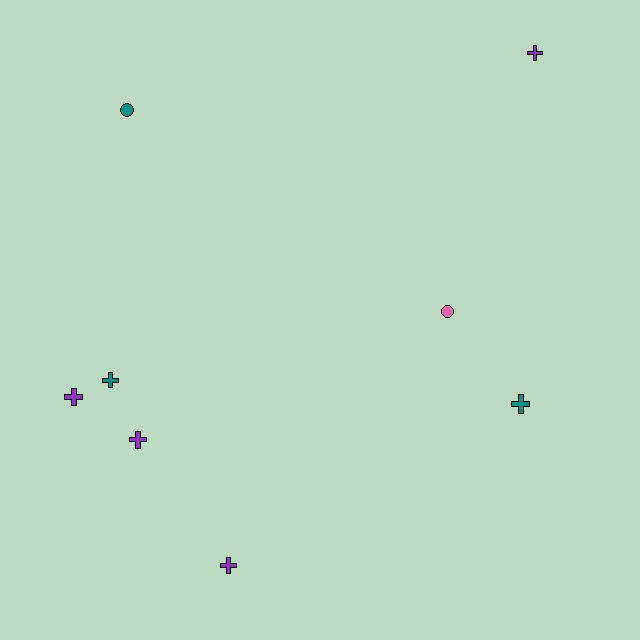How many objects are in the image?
There are 8 objects.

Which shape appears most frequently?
Cross, with 6 objects.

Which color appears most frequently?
Purple, with 4 objects.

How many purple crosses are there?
There are 4 purple crosses.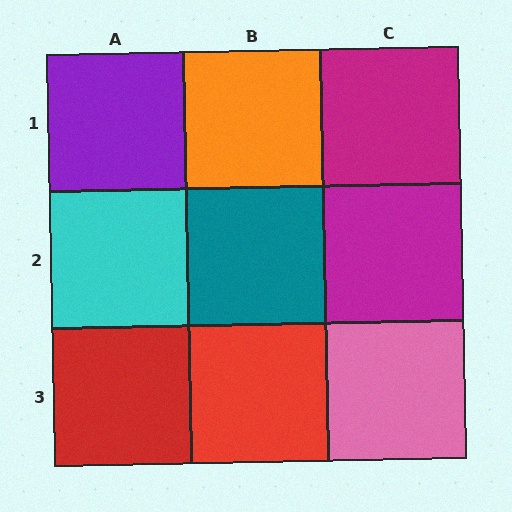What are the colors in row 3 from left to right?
Red, red, pink.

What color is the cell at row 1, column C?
Magenta.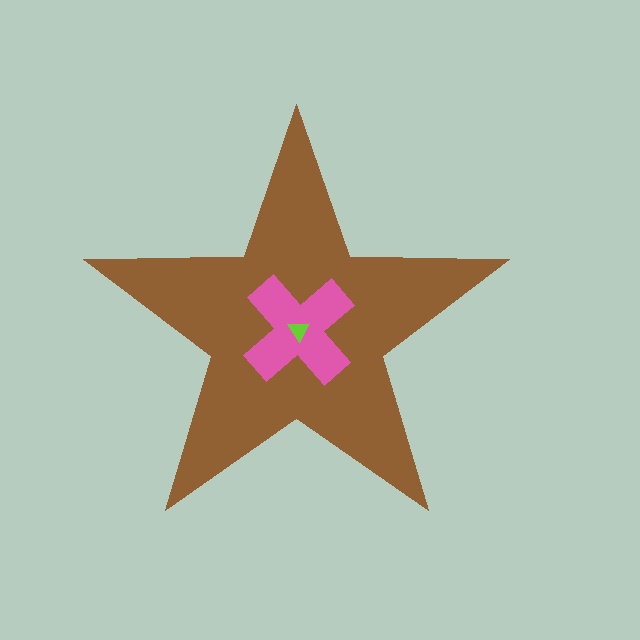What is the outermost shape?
The brown star.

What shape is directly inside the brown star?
The pink cross.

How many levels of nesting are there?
3.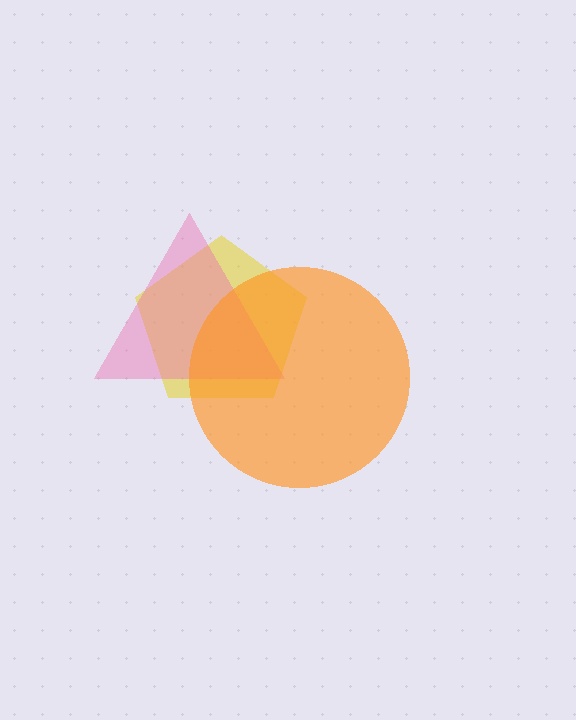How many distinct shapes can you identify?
There are 3 distinct shapes: a yellow pentagon, a pink triangle, an orange circle.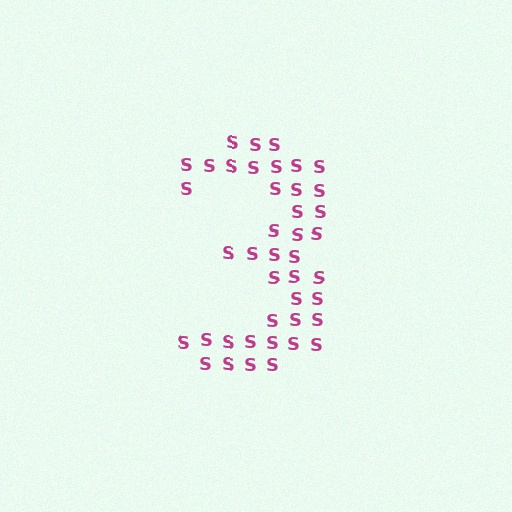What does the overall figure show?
The overall figure shows the digit 3.